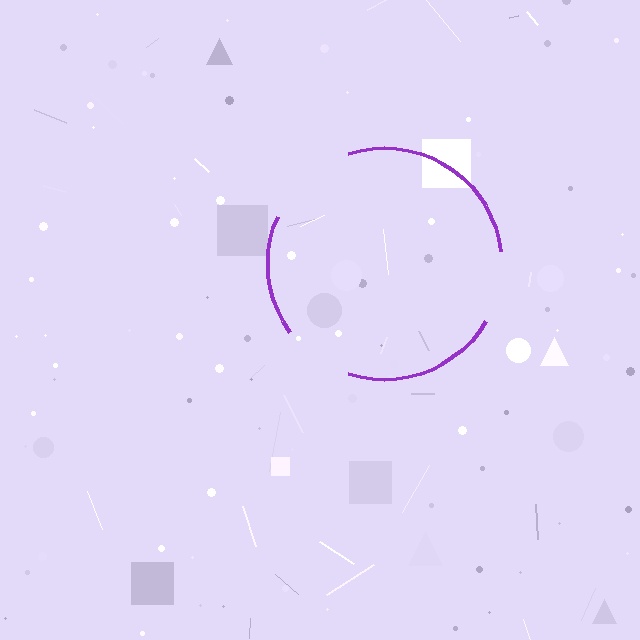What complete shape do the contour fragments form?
The contour fragments form a circle.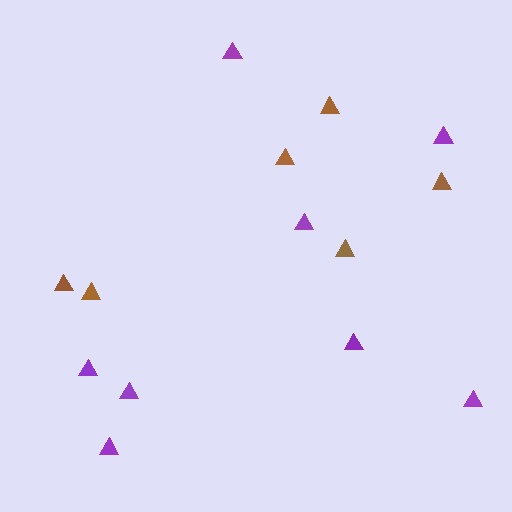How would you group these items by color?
There are 2 groups: one group of purple triangles (8) and one group of brown triangles (6).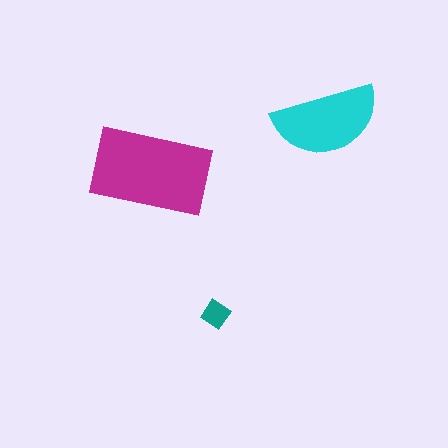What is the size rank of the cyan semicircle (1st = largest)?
2nd.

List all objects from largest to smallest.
The magenta rectangle, the cyan semicircle, the teal diamond.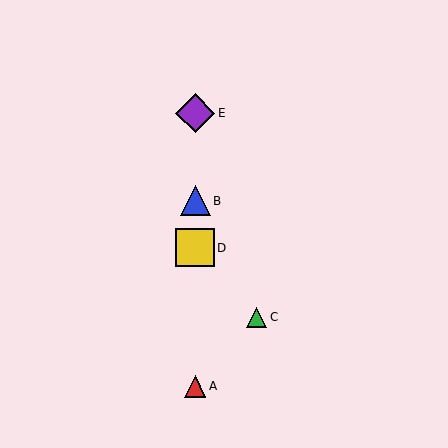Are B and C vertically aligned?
No, B is at x≈195 and C is at x≈257.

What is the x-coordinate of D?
Object D is at x≈195.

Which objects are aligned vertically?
Objects A, B, D, E are aligned vertically.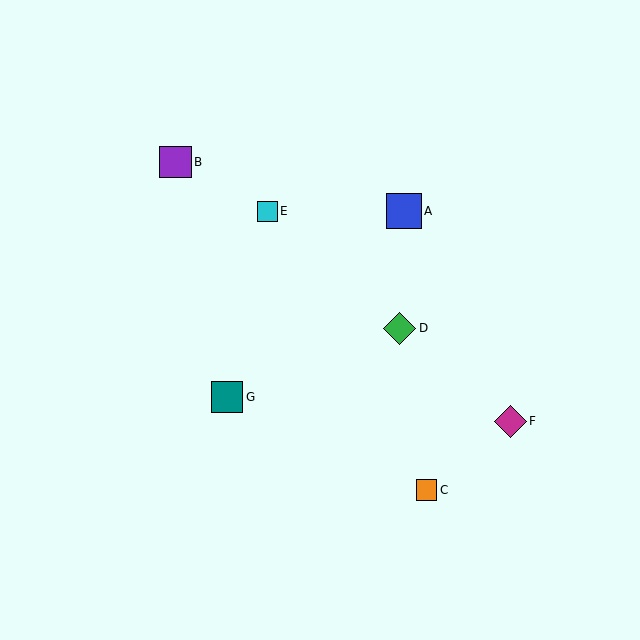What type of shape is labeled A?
Shape A is a blue square.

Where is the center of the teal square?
The center of the teal square is at (227, 397).